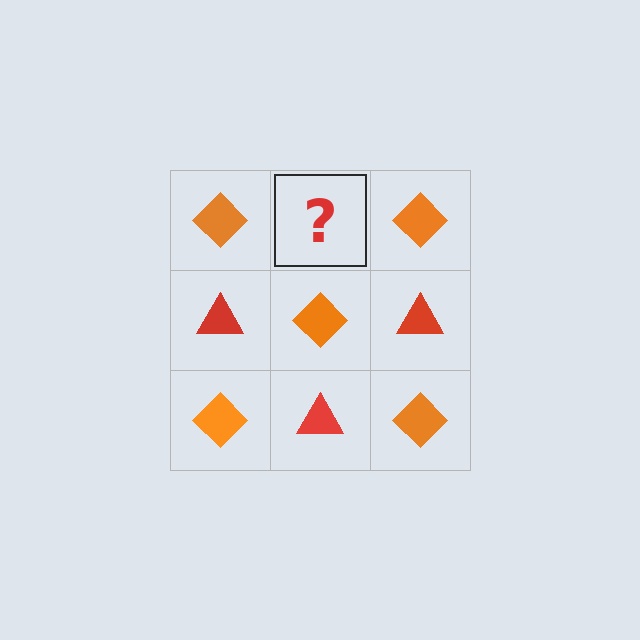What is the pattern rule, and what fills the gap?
The rule is that it alternates orange diamond and red triangle in a checkerboard pattern. The gap should be filled with a red triangle.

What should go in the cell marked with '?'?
The missing cell should contain a red triangle.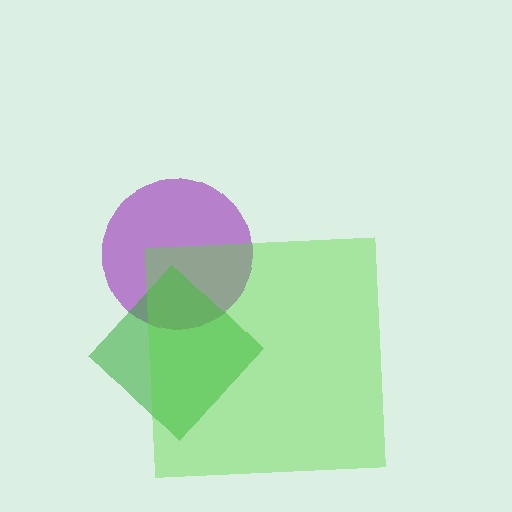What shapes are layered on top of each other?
The layered shapes are: a purple circle, a green diamond, a lime square.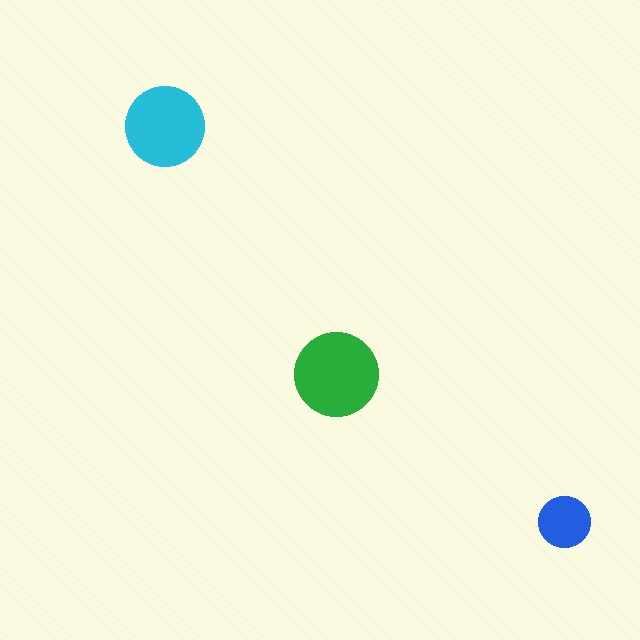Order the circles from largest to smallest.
the green one, the cyan one, the blue one.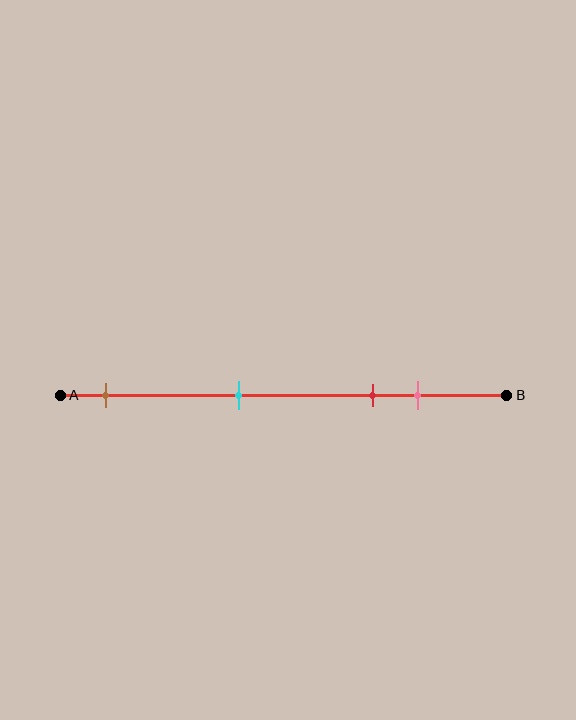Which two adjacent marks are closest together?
The red and pink marks are the closest adjacent pair.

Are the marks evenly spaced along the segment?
No, the marks are not evenly spaced.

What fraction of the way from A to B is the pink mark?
The pink mark is approximately 80% (0.8) of the way from A to B.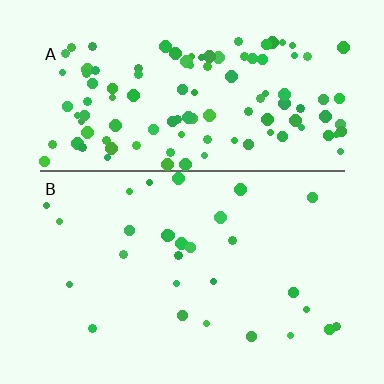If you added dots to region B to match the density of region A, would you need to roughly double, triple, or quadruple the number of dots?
Approximately quadruple.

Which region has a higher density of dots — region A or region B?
A (the top).